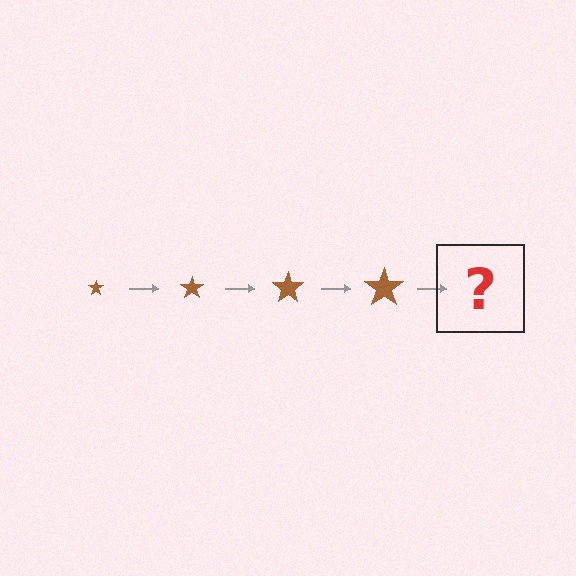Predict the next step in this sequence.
The next step is a brown star, larger than the previous one.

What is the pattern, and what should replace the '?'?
The pattern is that the star gets progressively larger each step. The '?' should be a brown star, larger than the previous one.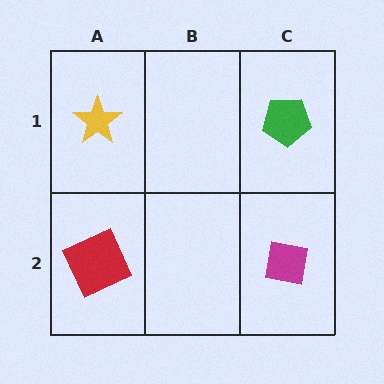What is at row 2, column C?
A magenta square.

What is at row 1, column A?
A yellow star.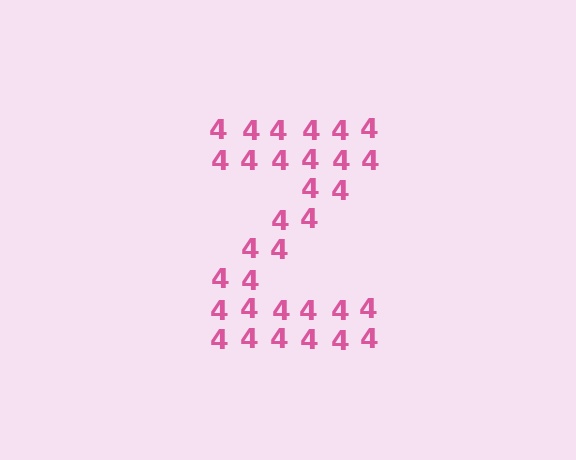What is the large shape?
The large shape is the letter Z.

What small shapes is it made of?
It is made of small digit 4's.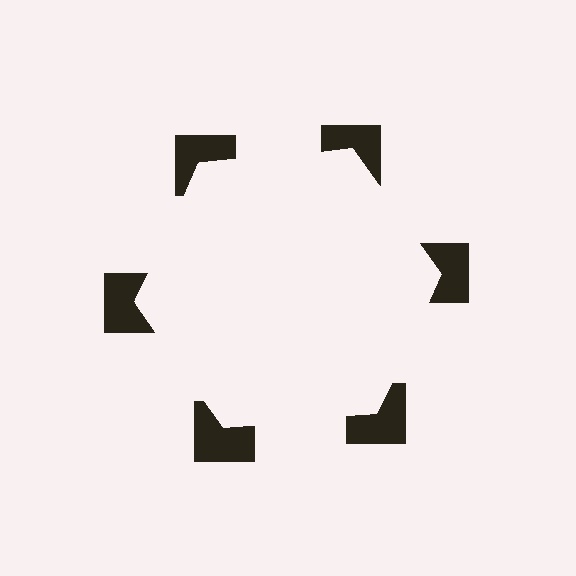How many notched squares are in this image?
There are 6 — one at each vertex of the illusory hexagon.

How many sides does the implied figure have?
6 sides.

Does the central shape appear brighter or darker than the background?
It typically appears slightly brighter than the background, even though no actual brightness change is drawn.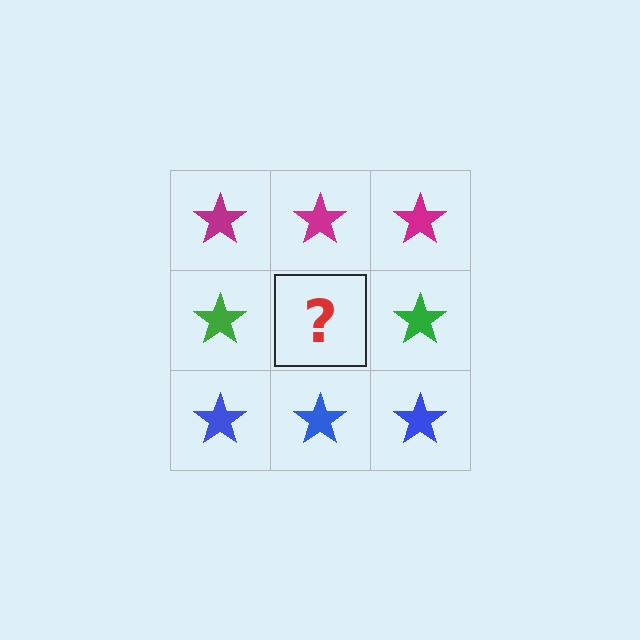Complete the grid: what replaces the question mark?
The question mark should be replaced with a green star.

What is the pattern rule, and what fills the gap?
The rule is that each row has a consistent color. The gap should be filled with a green star.